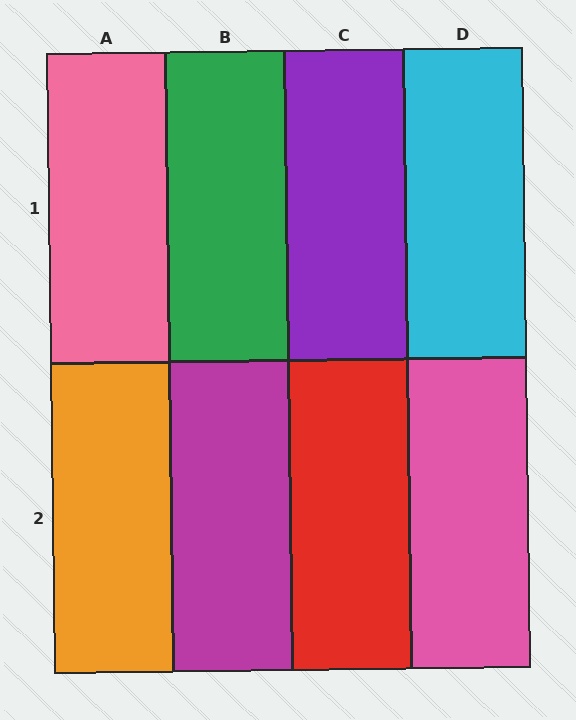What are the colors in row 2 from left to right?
Orange, magenta, red, pink.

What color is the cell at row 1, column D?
Cyan.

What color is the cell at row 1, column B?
Green.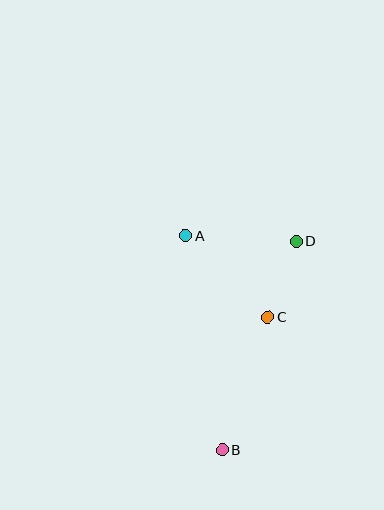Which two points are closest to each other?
Points C and D are closest to each other.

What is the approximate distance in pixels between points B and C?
The distance between B and C is approximately 141 pixels.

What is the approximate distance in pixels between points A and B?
The distance between A and B is approximately 217 pixels.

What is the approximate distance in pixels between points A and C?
The distance between A and C is approximately 116 pixels.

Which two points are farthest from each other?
Points B and D are farthest from each other.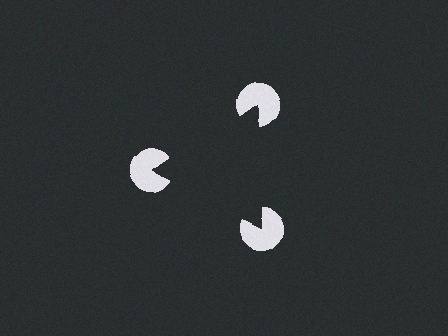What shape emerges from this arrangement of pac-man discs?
An illusory triangle — its edges are inferred from the aligned wedge cuts in the pac-man discs, not physically drawn.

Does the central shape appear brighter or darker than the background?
It typically appears slightly darker than the background, even though no actual brightness change is drawn.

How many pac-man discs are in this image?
There are 3 — one at each vertex of the illusory triangle.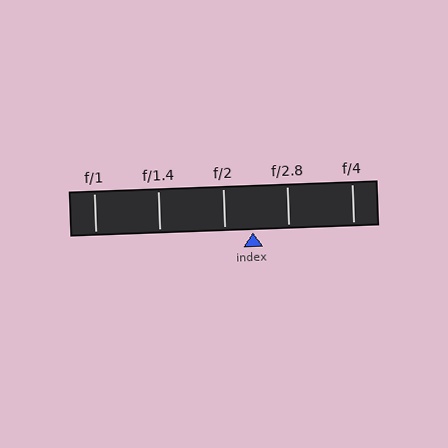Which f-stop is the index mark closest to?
The index mark is closest to f/2.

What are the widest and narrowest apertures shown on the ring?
The widest aperture shown is f/1 and the narrowest is f/4.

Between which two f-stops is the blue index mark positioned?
The index mark is between f/2 and f/2.8.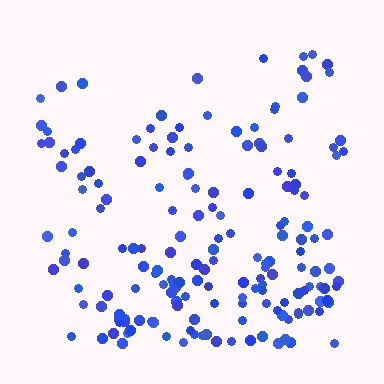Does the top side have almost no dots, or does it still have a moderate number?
Still a moderate number, just noticeably fewer than the bottom.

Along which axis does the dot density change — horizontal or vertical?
Vertical.